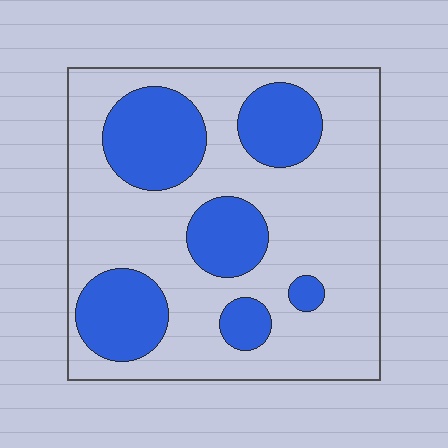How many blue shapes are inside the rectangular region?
6.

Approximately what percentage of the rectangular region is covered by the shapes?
Approximately 30%.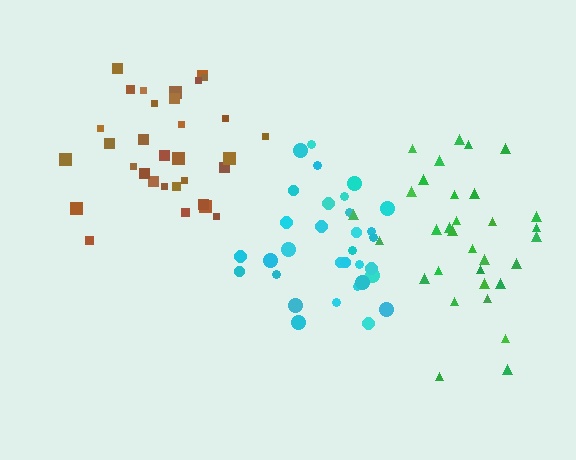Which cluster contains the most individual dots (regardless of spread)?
Green (34).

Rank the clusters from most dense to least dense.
brown, cyan, green.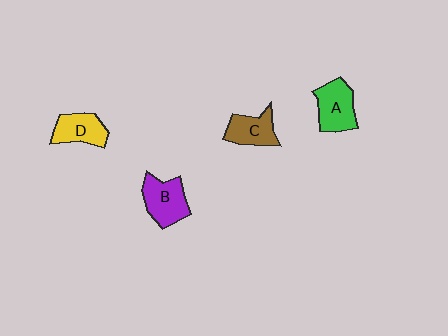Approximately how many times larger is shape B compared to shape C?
Approximately 1.2 times.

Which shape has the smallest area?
Shape C (brown).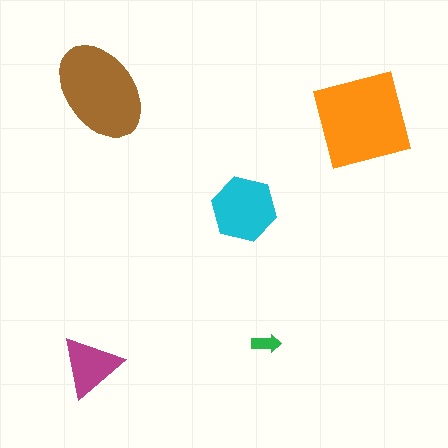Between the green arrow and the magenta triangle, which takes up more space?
The magenta triangle.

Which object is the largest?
The orange square.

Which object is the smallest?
The green arrow.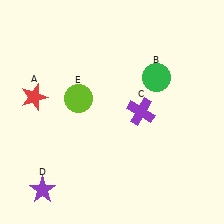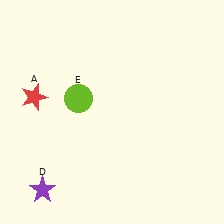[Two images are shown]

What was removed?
The green circle (B), the purple cross (C) were removed in Image 2.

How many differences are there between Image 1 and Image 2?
There are 2 differences between the two images.